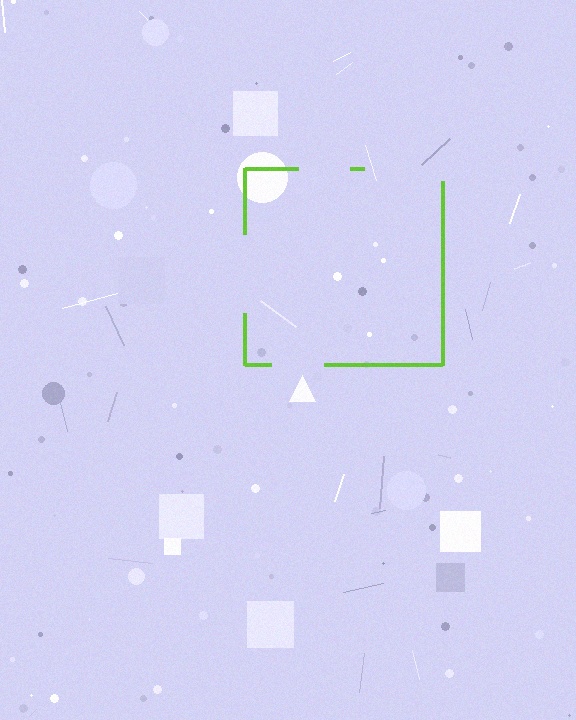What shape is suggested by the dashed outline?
The dashed outline suggests a square.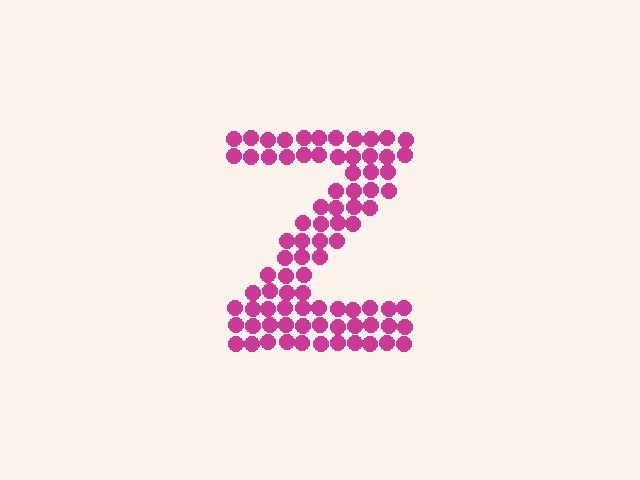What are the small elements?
The small elements are circles.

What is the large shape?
The large shape is the letter Z.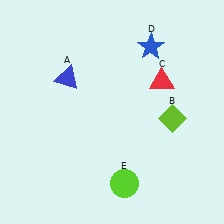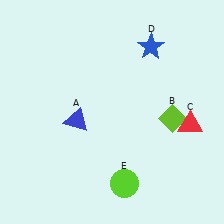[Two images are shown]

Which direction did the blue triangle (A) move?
The blue triangle (A) moved down.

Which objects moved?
The objects that moved are: the blue triangle (A), the red triangle (C).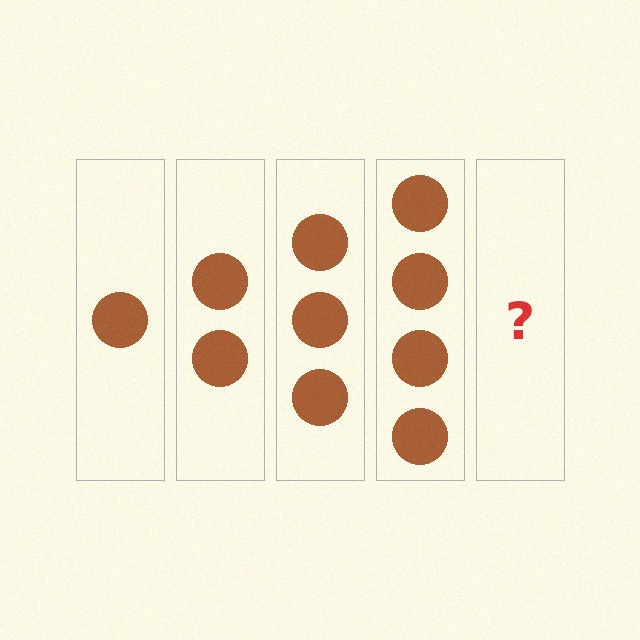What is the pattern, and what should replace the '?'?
The pattern is that each step adds one more circle. The '?' should be 5 circles.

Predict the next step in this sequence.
The next step is 5 circles.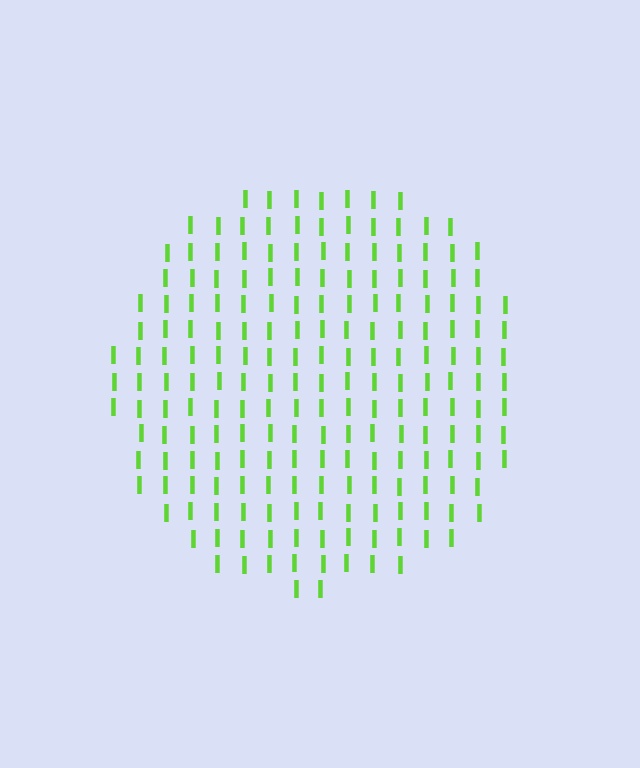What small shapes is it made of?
It is made of small letter I's.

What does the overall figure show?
The overall figure shows a circle.